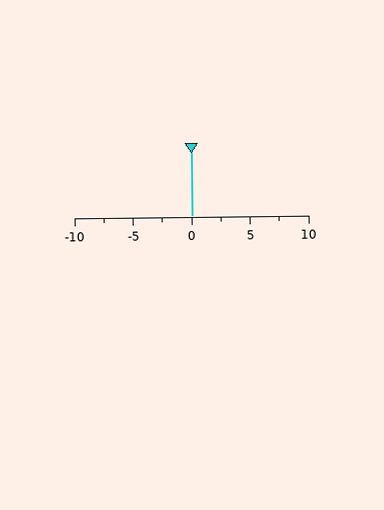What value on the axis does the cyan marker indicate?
The marker indicates approximately 0.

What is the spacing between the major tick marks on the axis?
The major ticks are spaced 5 apart.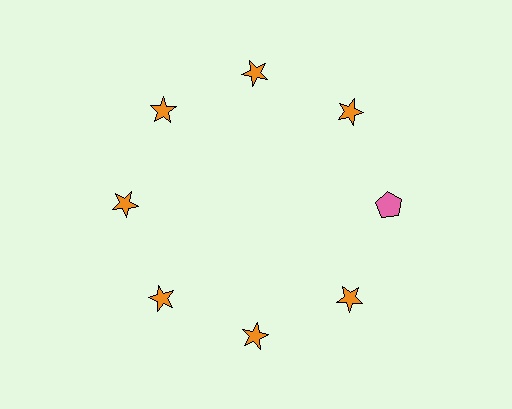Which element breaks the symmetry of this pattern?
The pink pentagon at roughly the 3 o'clock position breaks the symmetry. All other shapes are orange stars.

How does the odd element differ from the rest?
It differs in both color (pink instead of orange) and shape (pentagon instead of star).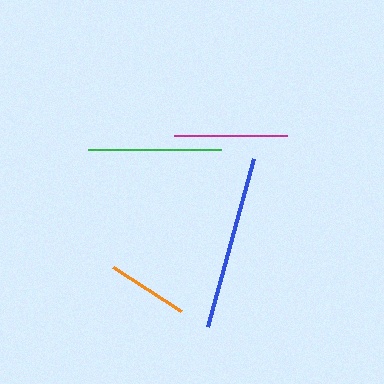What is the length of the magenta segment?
The magenta segment is approximately 113 pixels long.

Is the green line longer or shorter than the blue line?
The blue line is longer than the green line.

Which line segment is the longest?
The blue line is the longest at approximately 174 pixels.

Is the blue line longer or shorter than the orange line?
The blue line is longer than the orange line.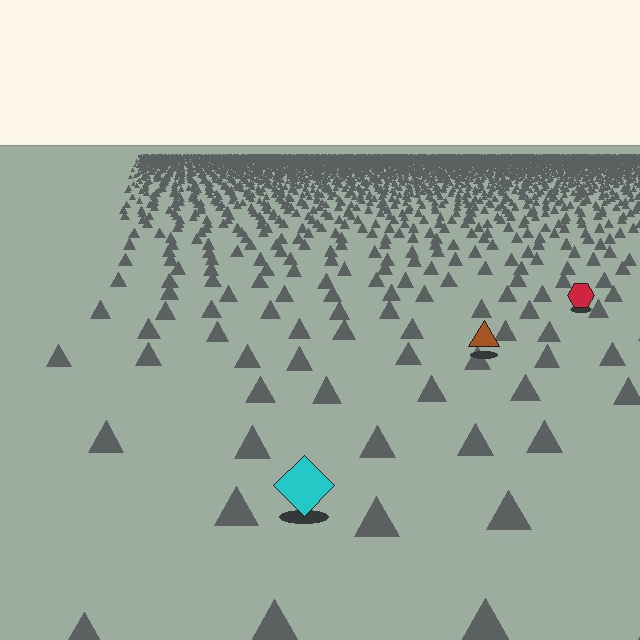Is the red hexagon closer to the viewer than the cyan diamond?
No. The cyan diamond is closer — you can tell from the texture gradient: the ground texture is coarser near it.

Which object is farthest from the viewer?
The red hexagon is farthest from the viewer. It appears smaller and the ground texture around it is denser.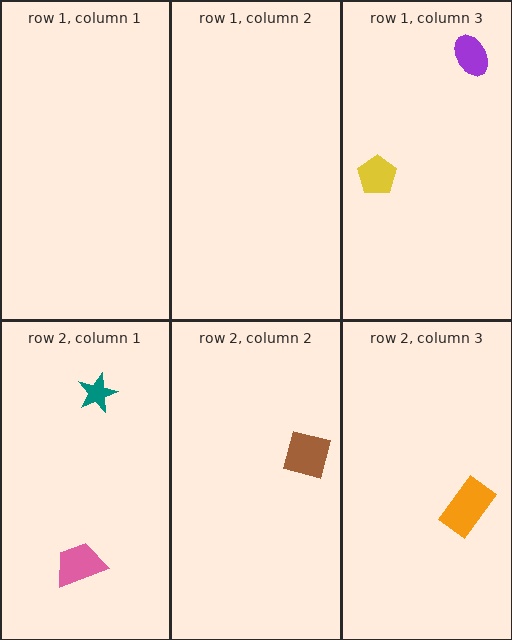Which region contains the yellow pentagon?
The row 1, column 3 region.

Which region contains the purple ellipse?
The row 1, column 3 region.